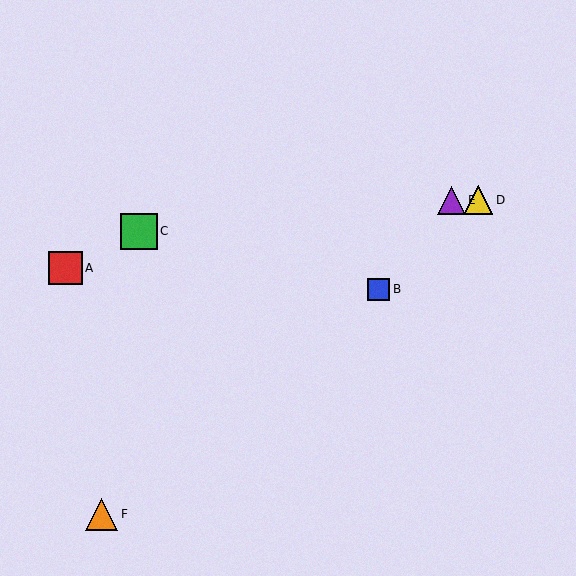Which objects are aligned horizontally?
Objects D, E are aligned horizontally.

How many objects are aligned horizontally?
2 objects (D, E) are aligned horizontally.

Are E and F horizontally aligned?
No, E is at y≈200 and F is at y≈514.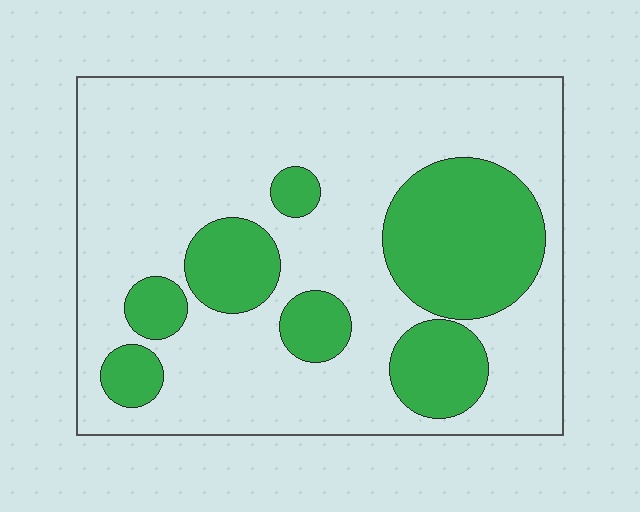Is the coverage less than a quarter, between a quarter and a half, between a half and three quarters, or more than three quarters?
Between a quarter and a half.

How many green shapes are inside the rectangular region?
7.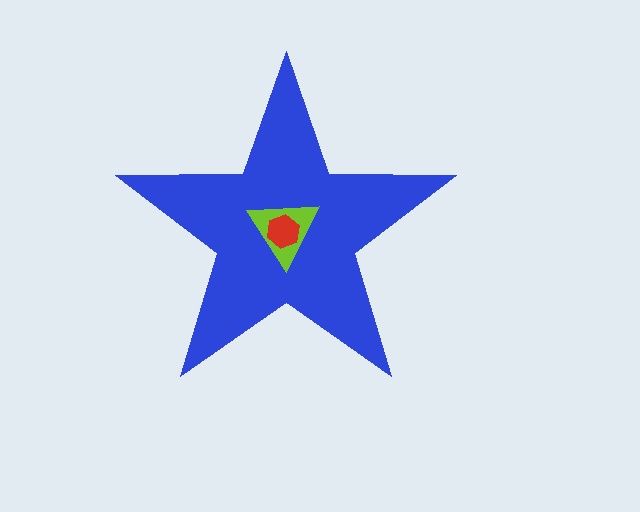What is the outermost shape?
The blue star.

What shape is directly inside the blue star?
The lime triangle.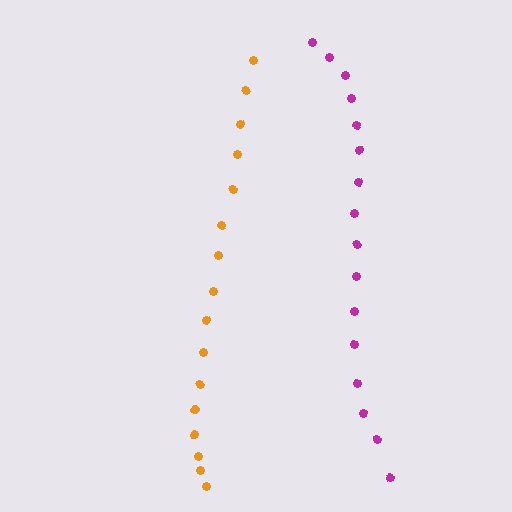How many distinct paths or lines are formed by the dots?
There are 2 distinct paths.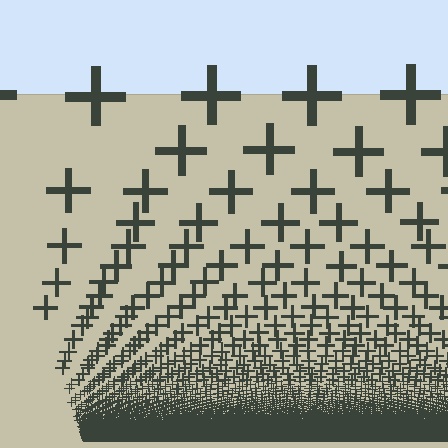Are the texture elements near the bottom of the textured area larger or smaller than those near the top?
Smaller. The gradient is inverted — elements near the bottom are smaller and denser.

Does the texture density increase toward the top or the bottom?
Density increases toward the bottom.